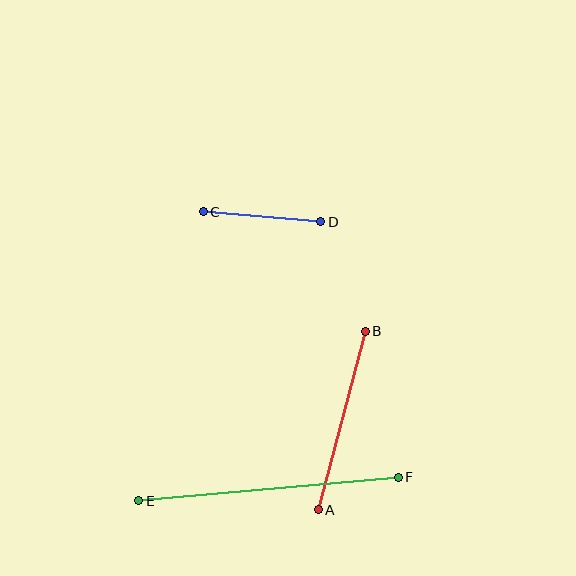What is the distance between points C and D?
The distance is approximately 118 pixels.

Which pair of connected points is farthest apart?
Points E and F are farthest apart.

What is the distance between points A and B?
The distance is approximately 185 pixels.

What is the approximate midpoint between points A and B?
The midpoint is at approximately (342, 421) pixels.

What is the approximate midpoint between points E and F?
The midpoint is at approximately (268, 489) pixels.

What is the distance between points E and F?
The distance is approximately 261 pixels.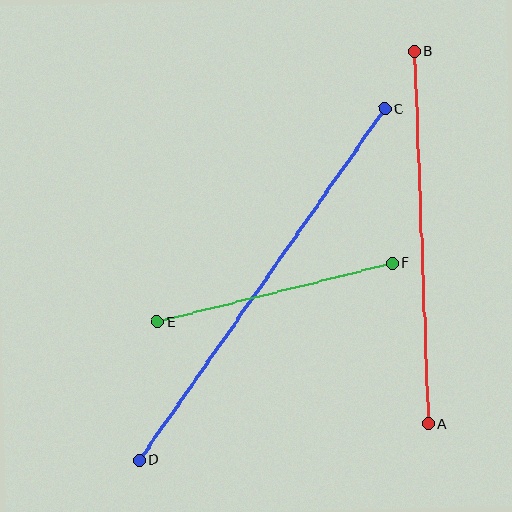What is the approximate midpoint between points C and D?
The midpoint is at approximately (262, 284) pixels.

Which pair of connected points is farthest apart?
Points C and D are farthest apart.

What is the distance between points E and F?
The distance is approximately 243 pixels.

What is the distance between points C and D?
The distance is approximately 429 pixels.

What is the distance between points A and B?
The distance is approximately 373 pixels.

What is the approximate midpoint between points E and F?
The midpoint is at approximately (275, 293) pixels.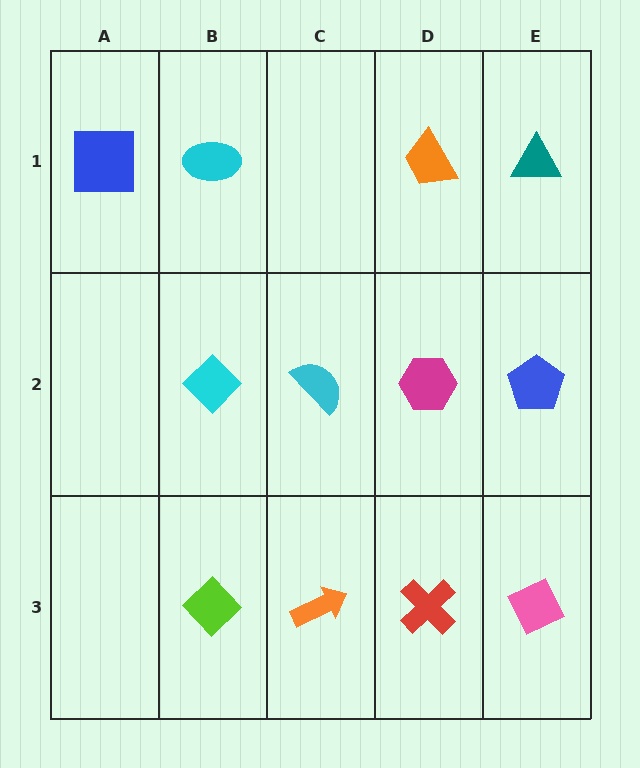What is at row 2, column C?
A cyan semicircle.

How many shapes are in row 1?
4 shapes.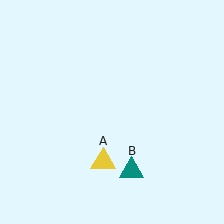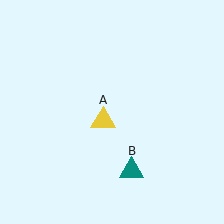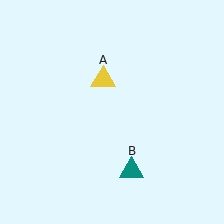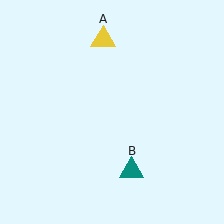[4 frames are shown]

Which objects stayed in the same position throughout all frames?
Teal triangle (object B) remained stationary.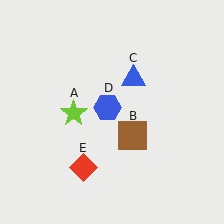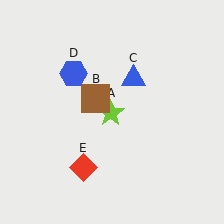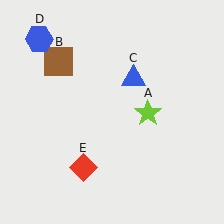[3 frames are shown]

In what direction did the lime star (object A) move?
The lime star (object A) moved right.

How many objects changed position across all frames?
3 objects changed position: lime star (object A), brown square (object B), blue hexagon (object D).